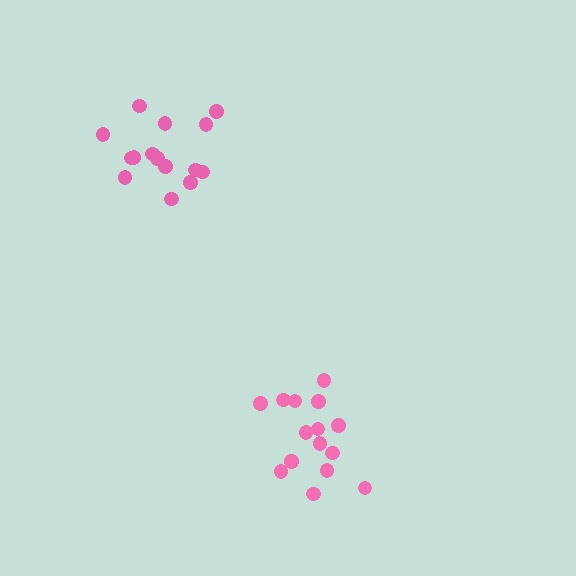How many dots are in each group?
Group 1: 15 dots, Group 2: 15 dots (30 total).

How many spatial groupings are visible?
There are 2 spatial groupings.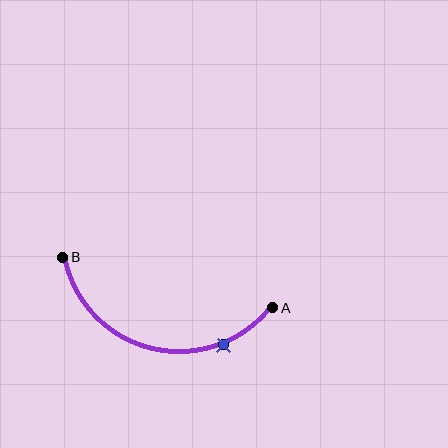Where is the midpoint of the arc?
The arc midpoint is the point on the curve farthest from the straight line joining A and B. It sits below that line.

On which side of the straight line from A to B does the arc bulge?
The arc bulges below the straight line connecting A and B.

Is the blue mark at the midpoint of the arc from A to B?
No. The blue mark lies on the arc but is closer to endpoint A. The arc midpoint would be at the point on the curve equidistant along the arc from both A and B.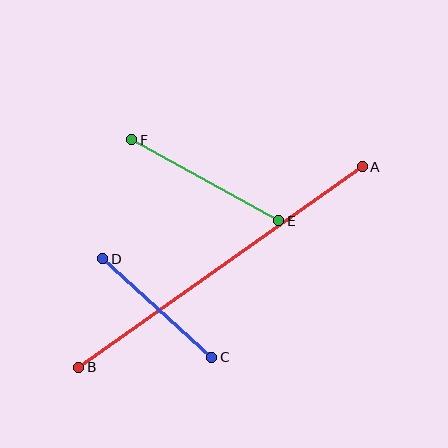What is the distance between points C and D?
The distance is approximately 147 pixels.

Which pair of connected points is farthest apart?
Points A and B are farthest apart.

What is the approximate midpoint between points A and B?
The midpoint is at approximately (220, 267) pixels.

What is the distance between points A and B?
The distance is approximately 347 pixels.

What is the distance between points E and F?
The distance is approximately 168 pixels.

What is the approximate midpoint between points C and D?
The midpoint is at approximately (157, 308) pixels.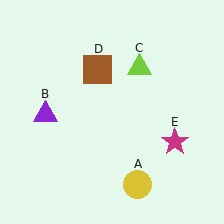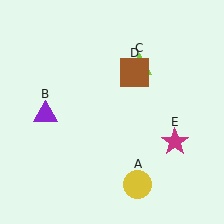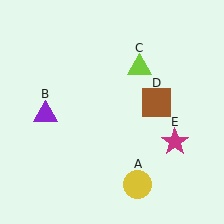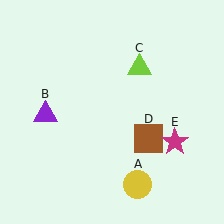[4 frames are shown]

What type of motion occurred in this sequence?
The brown square (object D) rotated clockwise around the center of the scene.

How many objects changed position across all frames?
1 object changed position: brown square (object D).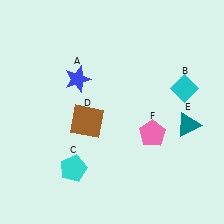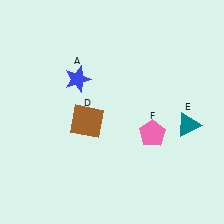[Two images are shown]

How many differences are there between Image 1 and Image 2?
There are 2 differences between the two images.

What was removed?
The cyan pentagon (C), the cyan diamond (B) were removed in Image 2.